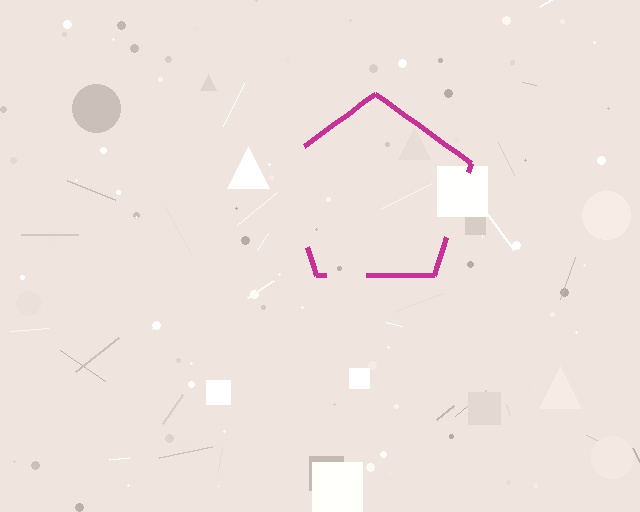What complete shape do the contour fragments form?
The contour fragments form a pentagon.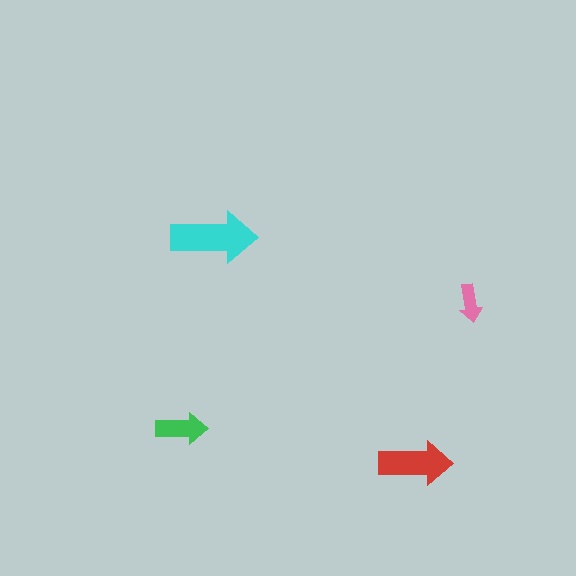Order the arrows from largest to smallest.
the cyan one, the red one, the green one, the pink one.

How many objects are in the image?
There are 4 objects in the image.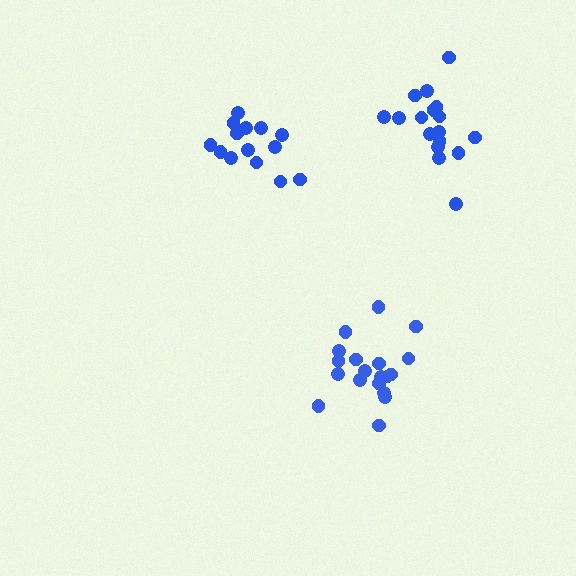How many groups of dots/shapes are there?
There are 3 groups.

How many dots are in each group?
Group 1: 14 dots, Group 2: 19 dots, Group 3: 17 dots (50 total).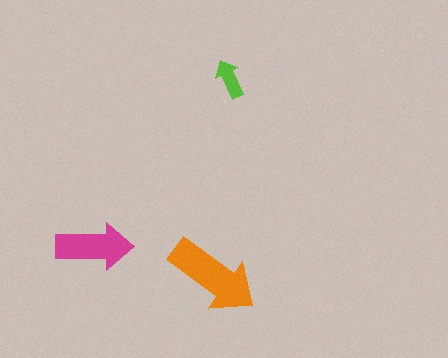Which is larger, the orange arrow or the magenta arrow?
The orange one.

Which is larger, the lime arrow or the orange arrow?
The orange one.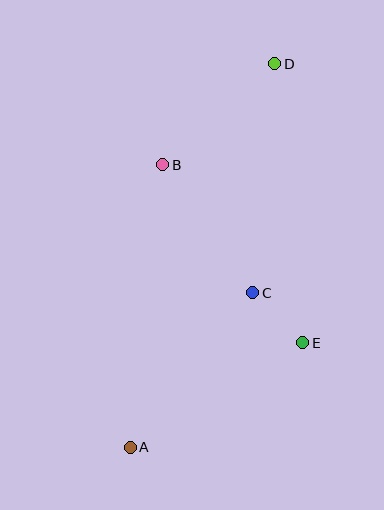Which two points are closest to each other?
Points C and E are closest to each other.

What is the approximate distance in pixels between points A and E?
The distance between A and E is approximately 202 pixels.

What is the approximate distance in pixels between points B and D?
The distance between B and D is approximately 151 pixels.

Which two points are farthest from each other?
Points A and D are farthest from each other.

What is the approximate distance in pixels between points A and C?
The distance between A and C is approximately 198 pixels.